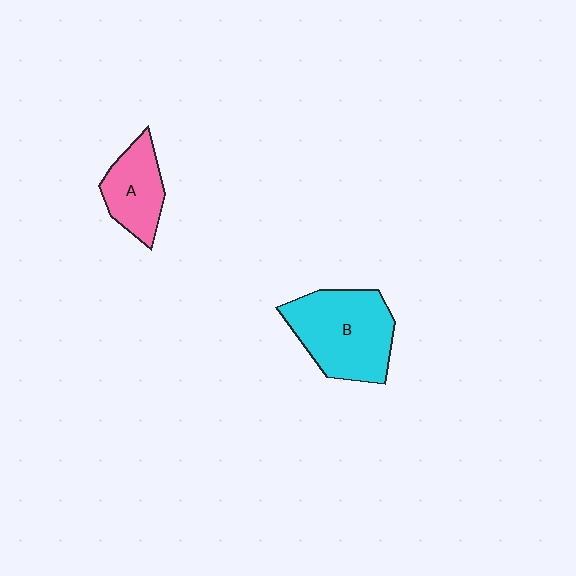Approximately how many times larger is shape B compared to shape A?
Approximately 1.7 times.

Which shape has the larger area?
Shape B (cyan).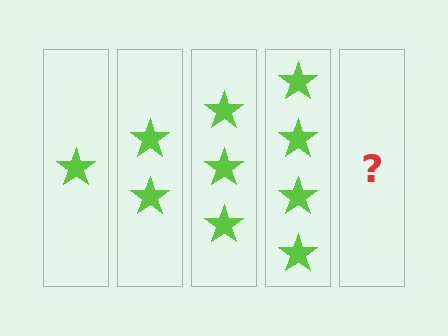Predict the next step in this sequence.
The next step is 5 stars.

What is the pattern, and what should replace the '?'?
The pattern is that each step adds one more star. The '?' should be 5 stars.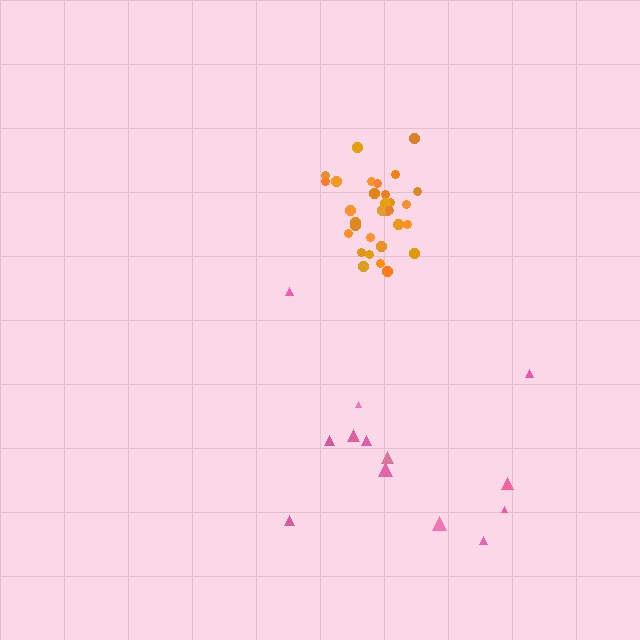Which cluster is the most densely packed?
Orange.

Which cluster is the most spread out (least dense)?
Pink.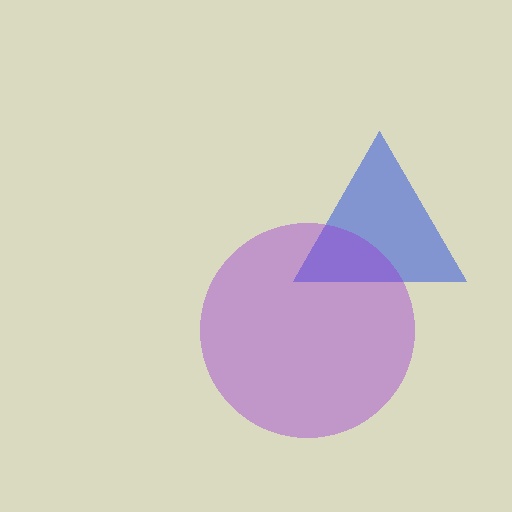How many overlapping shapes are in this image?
There are 2 overlapping shapes in the image.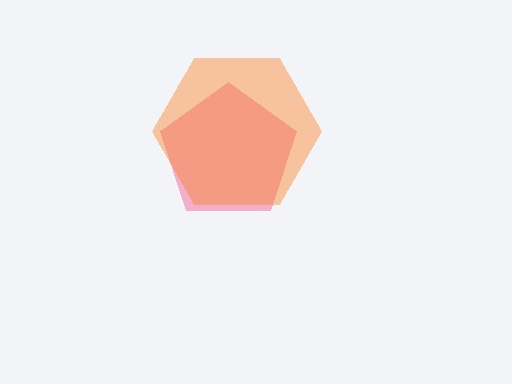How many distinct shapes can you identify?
There are 2 distinct shapes: a pink pentagon, an orange hexagon.